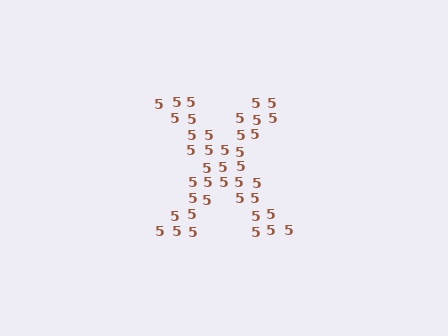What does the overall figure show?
The overall figure shows the letter X.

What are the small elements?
The small elements are digit 5's.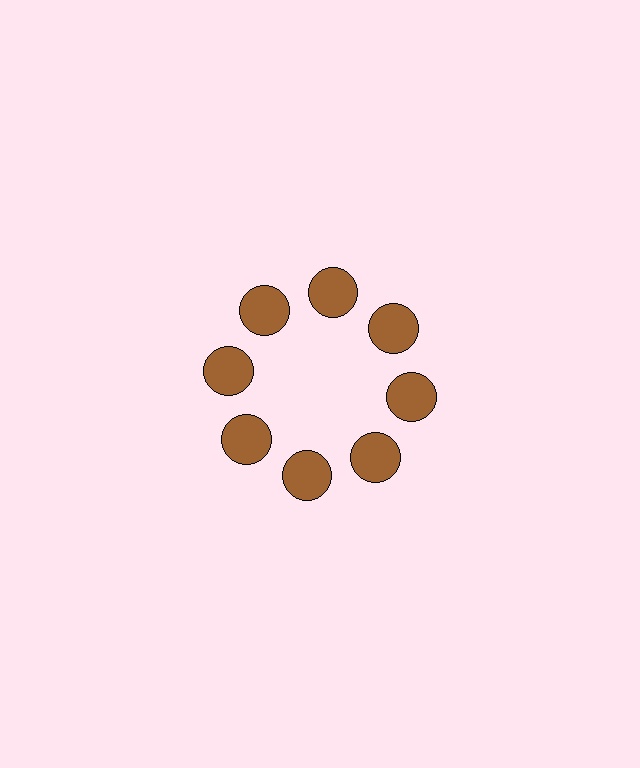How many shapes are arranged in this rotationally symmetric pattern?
There are 8 shapes, arranged in 8 groups of 1.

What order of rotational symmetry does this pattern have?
This pattern has 8-fold rotational symmetry.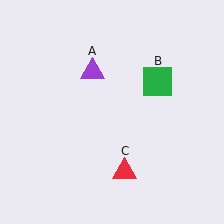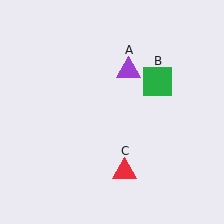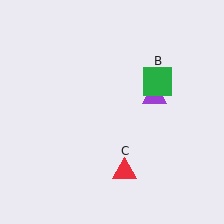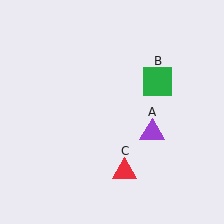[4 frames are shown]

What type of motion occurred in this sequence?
The purple triangle (object A) rotated clockwise around the center of the scene.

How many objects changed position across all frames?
1 object changed position: purple triangle (object A).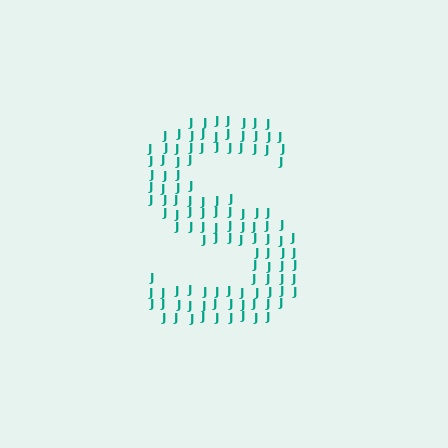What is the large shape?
The large shape is the letter S.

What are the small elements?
The small elements are letter J's.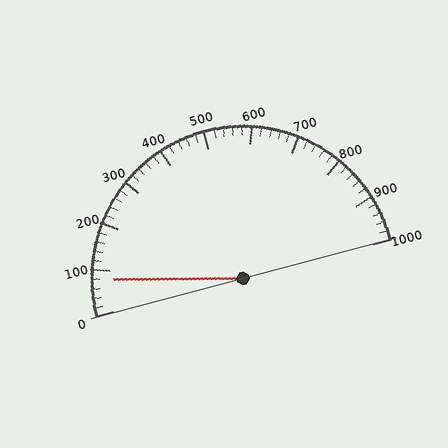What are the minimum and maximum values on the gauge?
The gauge ranges from 0 to 1000.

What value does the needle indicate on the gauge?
The needle indicates approximately 80.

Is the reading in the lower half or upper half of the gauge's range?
The reading is in the lower half of the range (0 to 1000).